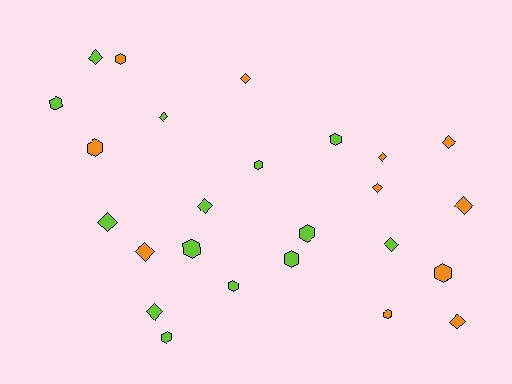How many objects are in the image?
There are 25 objects.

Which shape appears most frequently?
Diamond, with 13 objects.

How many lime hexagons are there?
There are 8 lime hexagons.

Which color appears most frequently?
Lime, with 14 objects.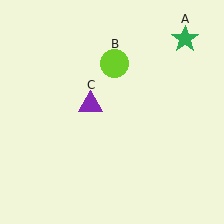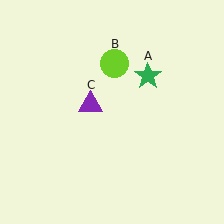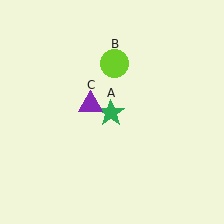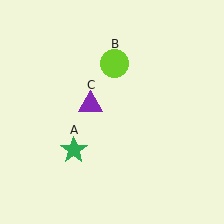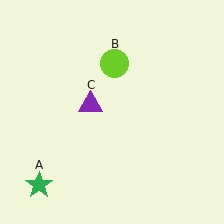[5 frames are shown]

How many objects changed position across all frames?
1 object changed position: green star (object A).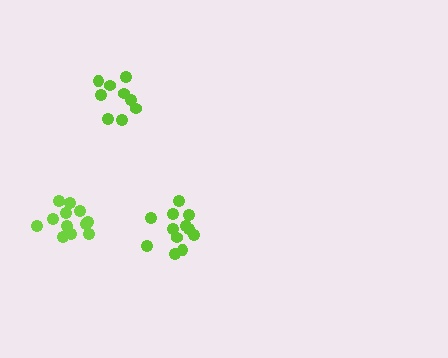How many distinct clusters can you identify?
There are 3 distinct clusters.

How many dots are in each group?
Group 1: 12 dots, Group 2: 12 dots, Group 3: 9 dots (33 total).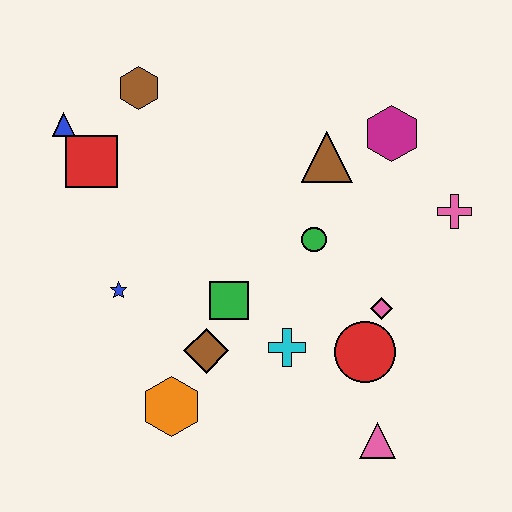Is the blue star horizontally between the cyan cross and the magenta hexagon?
No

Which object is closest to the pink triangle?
The red circle is closest to the pink triangle.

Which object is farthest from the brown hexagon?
The pink triangle is farthest from the brown hexagon.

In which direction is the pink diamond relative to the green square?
The pink diamond is to the right of the green square.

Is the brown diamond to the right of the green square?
No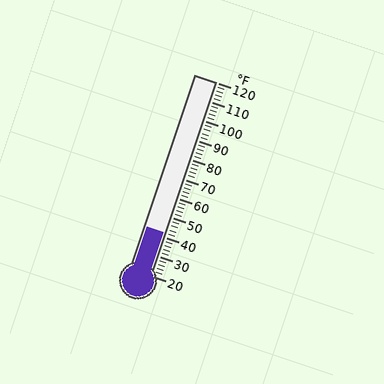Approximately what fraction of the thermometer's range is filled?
The thermometer is filled to approximately 20% of its range.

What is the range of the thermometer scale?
The thermometer scale ranges from 20°F to 120°F.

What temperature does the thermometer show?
The thermometer shows approximately 42°F.